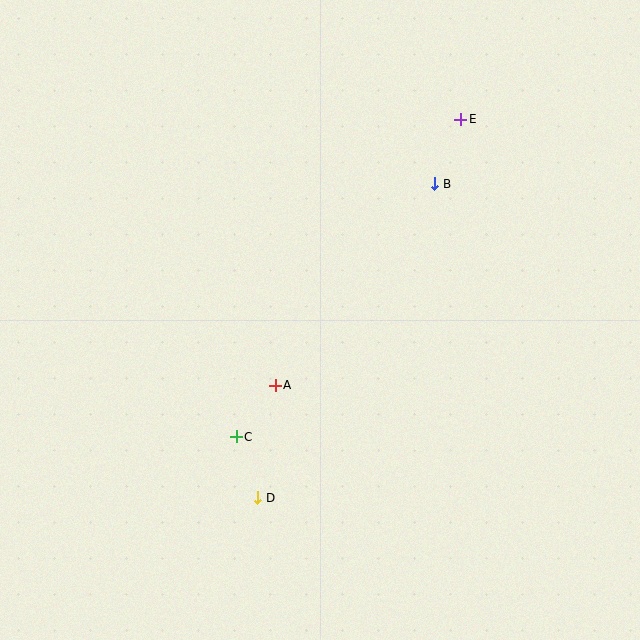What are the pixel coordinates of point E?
Point E is at (461, 119).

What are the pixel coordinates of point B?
Point B is at (435, 184).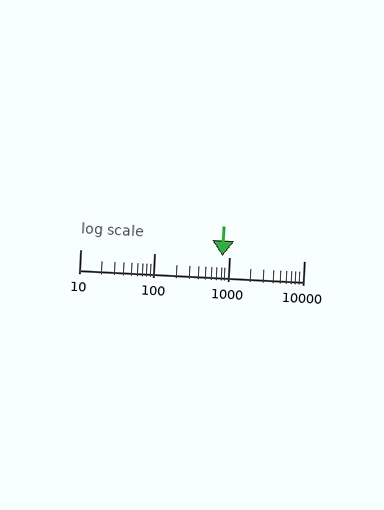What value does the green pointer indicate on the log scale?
The pointer indicates approximately 800.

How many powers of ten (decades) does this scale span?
The scale spans 3 decades, from 10 to 10000.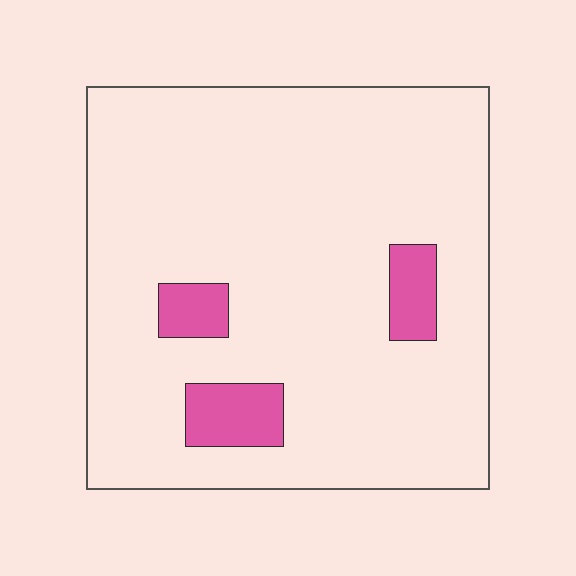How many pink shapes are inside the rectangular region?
3.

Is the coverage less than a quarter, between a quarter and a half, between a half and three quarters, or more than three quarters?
Less than a quarter.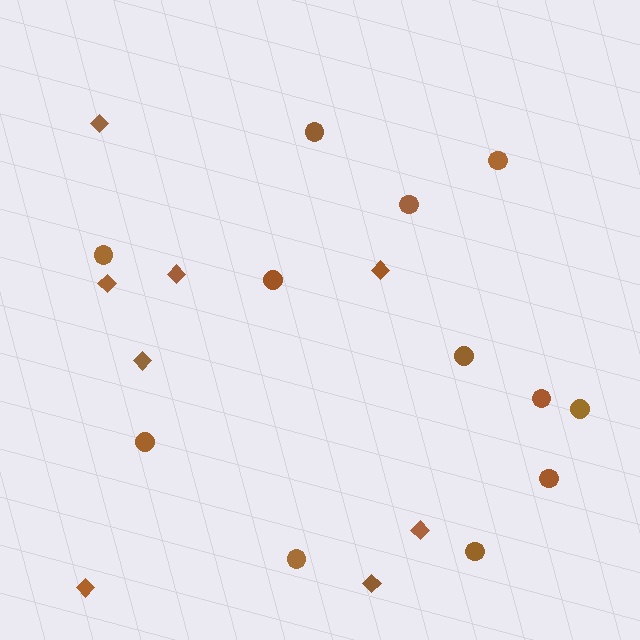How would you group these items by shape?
There are 2 groups: one group of circles (12) and one group of diamonds (8).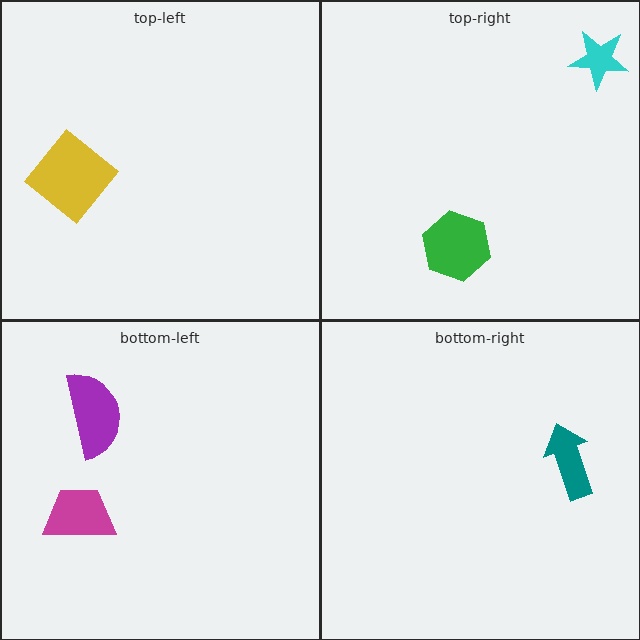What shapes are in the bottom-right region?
The teal arrow.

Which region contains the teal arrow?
The bottom-right region.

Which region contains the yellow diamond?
The top-left region.